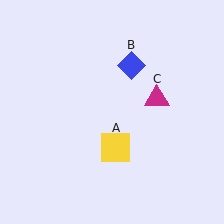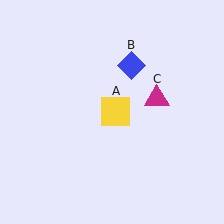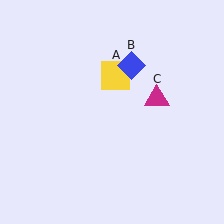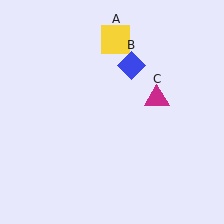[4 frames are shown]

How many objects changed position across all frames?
1 object changed position: yellow square (object A).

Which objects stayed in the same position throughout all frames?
Blue diamond (object B) and magenta triangle (object C) remained stationary.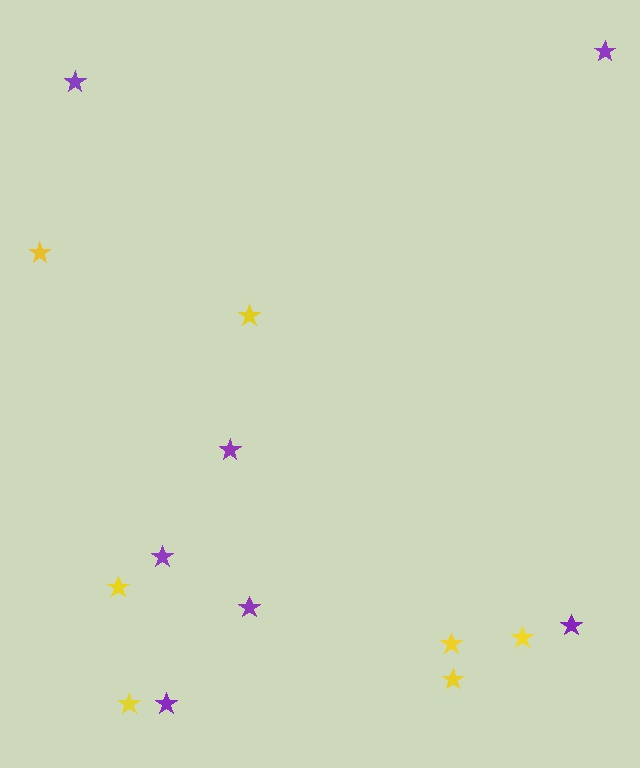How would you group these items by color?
There are 2 groups: one group of purple stars (7) and one group of yellow stars (7).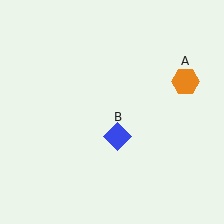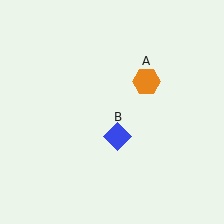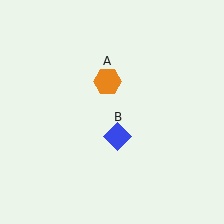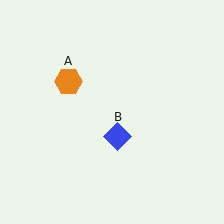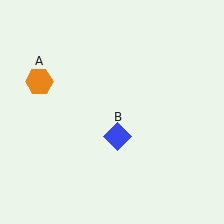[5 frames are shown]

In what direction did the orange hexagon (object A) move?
The orange hexagon (object A) moved left.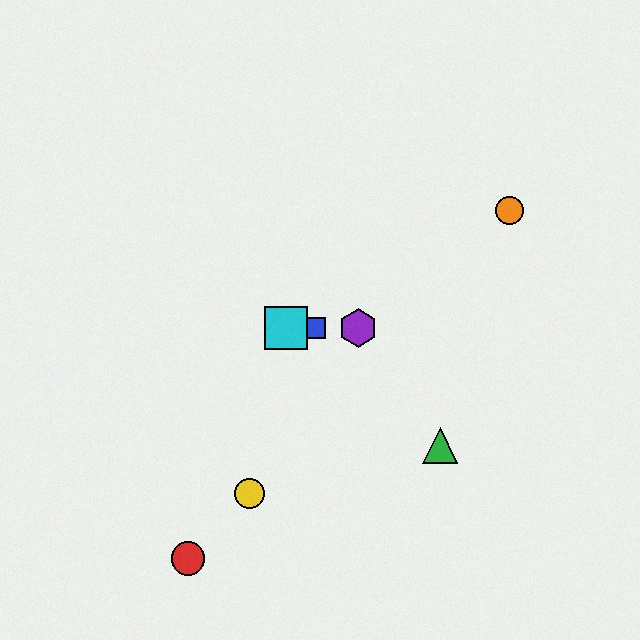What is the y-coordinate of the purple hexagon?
The purple hexagon is at y≈328.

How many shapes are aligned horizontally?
3 shapes (the blue square, the purple hexagon, the cyan square) are aligned horizontally.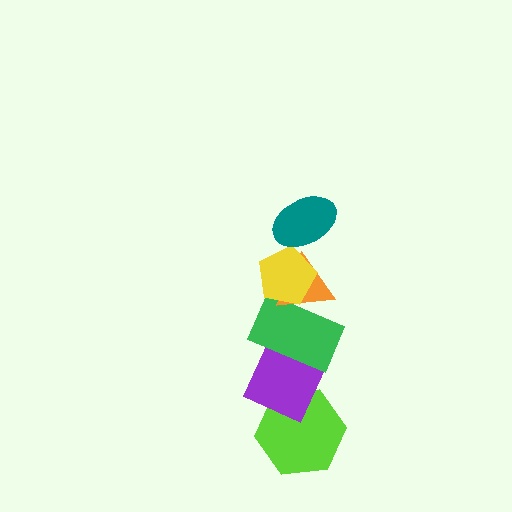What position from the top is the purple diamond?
The purple diamond is 5th from the top.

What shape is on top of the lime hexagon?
The purple diamond is on top of the lime hexagon.